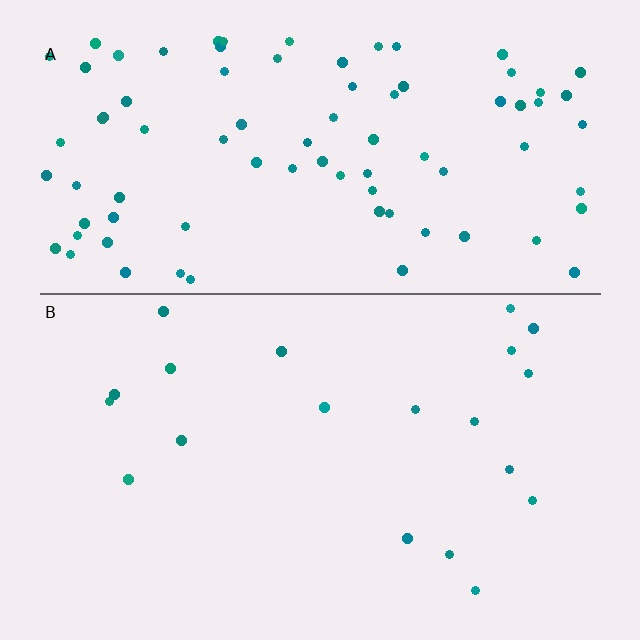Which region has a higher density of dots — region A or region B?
A (the top).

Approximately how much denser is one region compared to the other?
Approximately 4.3× — region A over region B.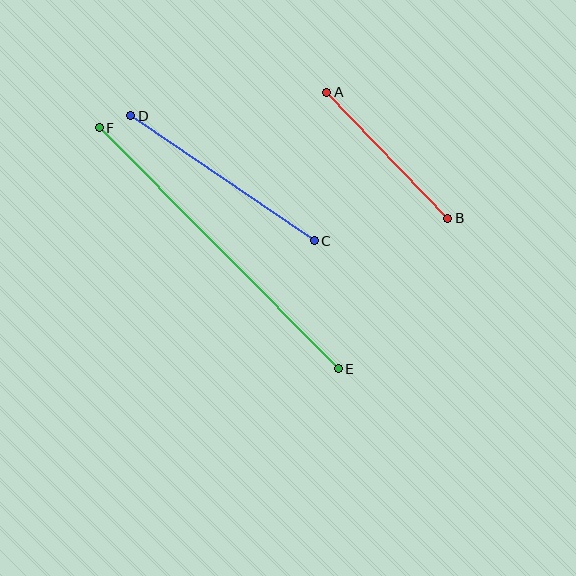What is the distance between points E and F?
The distance is approximately 340 pixels.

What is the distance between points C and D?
The distance is approximately 222 pixels.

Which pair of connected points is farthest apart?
Points E and F are farthest apart.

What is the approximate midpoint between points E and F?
The midpoint is at approximately (219, 248) pixels.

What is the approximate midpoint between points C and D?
The midpoint is at approximately (223, 178) pixels.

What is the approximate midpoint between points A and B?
The midpoint is at approximately (387, 155) pixels.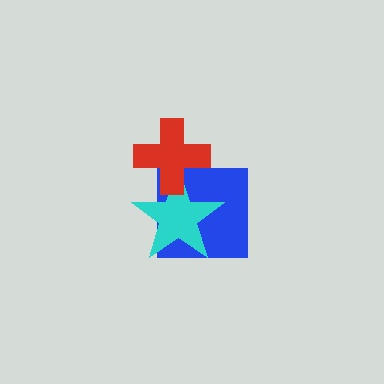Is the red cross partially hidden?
No, no other shape covers it.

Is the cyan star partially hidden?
Yes, it is partially covered by another shape.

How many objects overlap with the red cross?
2 objects overlap with the red cross.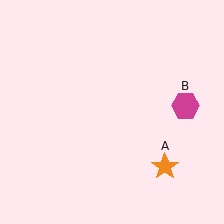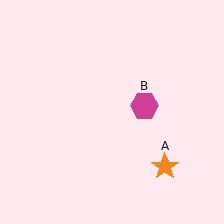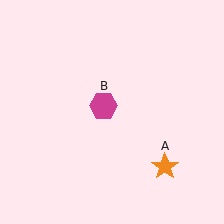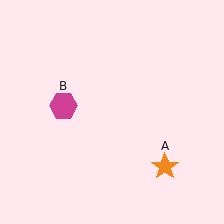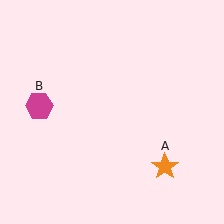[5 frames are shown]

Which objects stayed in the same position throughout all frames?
Orange star (object A) remained stationary.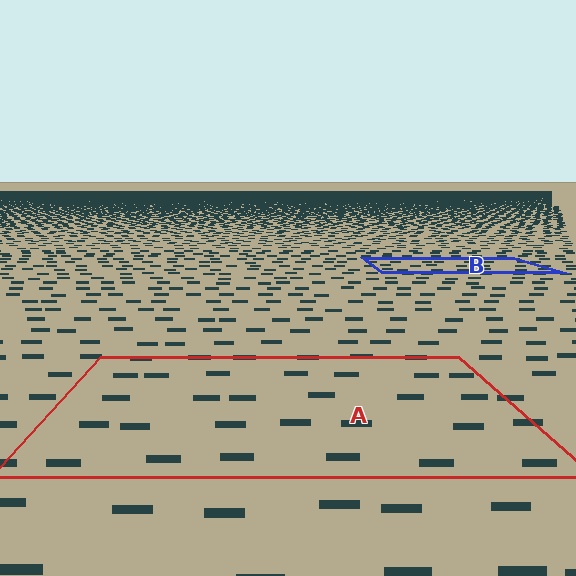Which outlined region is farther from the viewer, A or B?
Region B is farther from the viewer — the texture elements inside it appear smaller and more densely packed.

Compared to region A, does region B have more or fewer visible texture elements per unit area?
Region B has more texture elements per unit area — they are packed more densely because it is farther away.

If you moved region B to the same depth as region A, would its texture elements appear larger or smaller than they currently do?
They would appear larger. At a closer depth, the same texture elements are projected at a bigger on-screen size.